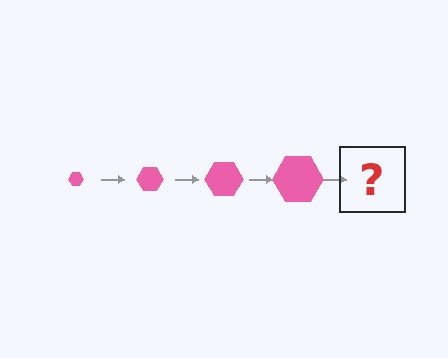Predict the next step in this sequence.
The next step is a pink hexagon, larger than the previous one.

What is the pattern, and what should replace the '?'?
The pattern is that the hexagon gets progressively larger each step. The '?' should be a pink hexagon, larger than the previous one.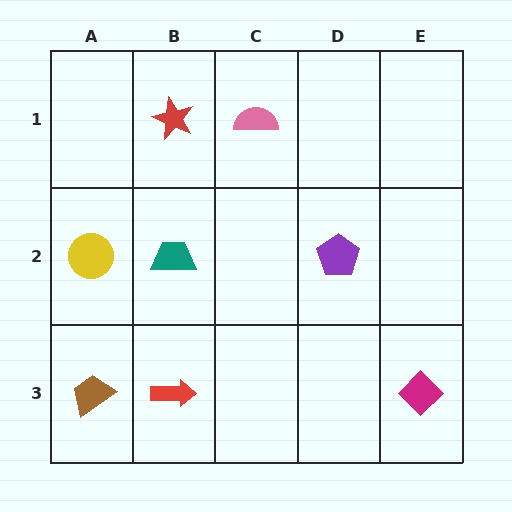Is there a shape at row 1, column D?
No, that cell is empty.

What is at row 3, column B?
A red arrow.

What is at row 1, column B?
A red star.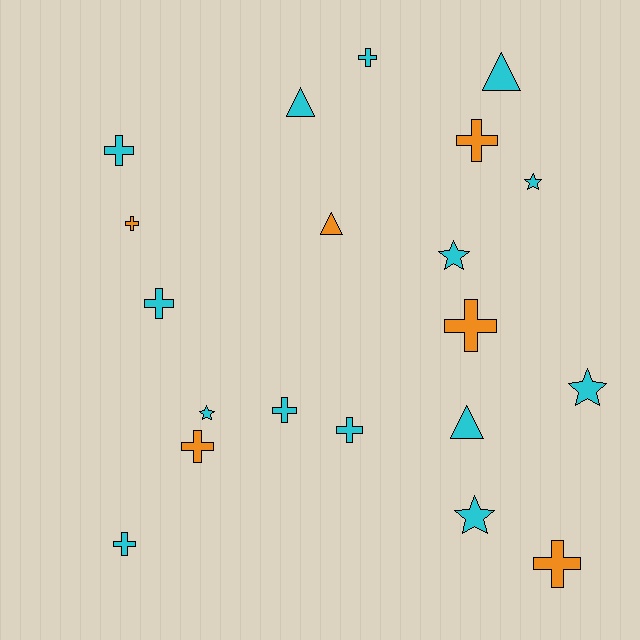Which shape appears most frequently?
Cross, with 11 objects.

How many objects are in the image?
There are 20 objects.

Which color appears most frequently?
Cyan, with 14 objects.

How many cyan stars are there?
There are 5 cyan stars.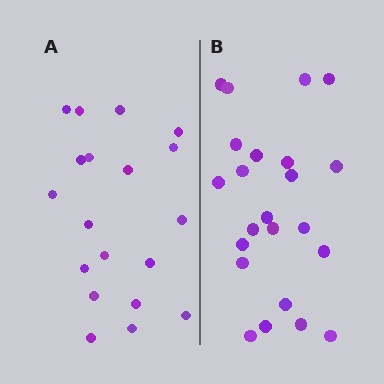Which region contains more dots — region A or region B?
Region B (the right region) has more dots.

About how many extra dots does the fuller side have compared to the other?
Region B has about 4 more dots than region A.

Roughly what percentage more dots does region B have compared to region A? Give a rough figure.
About 20% more.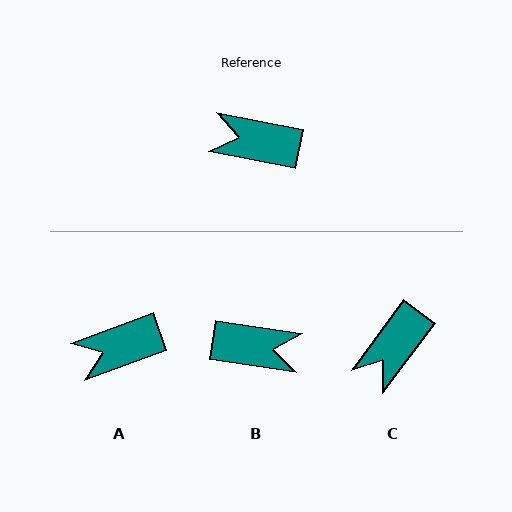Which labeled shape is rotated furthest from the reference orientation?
B, about 178 degrees away.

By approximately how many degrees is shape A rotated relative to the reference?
Approximately 31 degrees counter-clockwise.